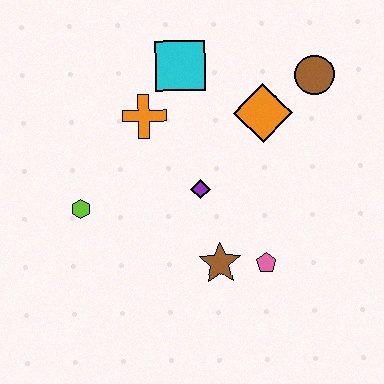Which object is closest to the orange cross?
The cyan square is closest to the orange cross.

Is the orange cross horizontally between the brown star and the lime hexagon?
Yes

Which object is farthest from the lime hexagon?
The brown circle is farthest from the lime hexagon.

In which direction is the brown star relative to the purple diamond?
The brown star is below the purple diamond.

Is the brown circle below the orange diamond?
No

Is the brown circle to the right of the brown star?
Yes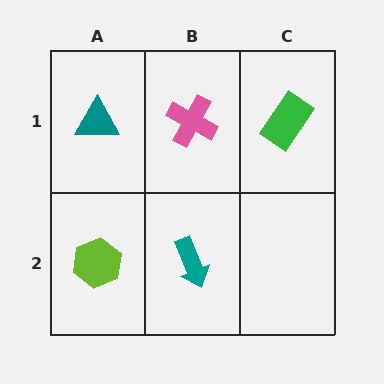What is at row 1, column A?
A teal triangle.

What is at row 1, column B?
A pink cross.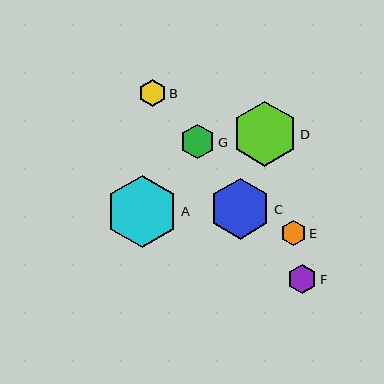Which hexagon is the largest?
Hexagon A is the largest with a size of approximately 72 pixels.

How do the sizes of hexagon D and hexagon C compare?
Hexagon D and hexagon C are approximately the same size.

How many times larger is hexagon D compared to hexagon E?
Hexagon D is approximately 2.5 times the size of hexagon E.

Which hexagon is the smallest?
Hexagon E is the smallest with a size of approximately 26 pixels.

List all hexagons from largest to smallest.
From largest to smallest: A, D, C, G, F, B, E.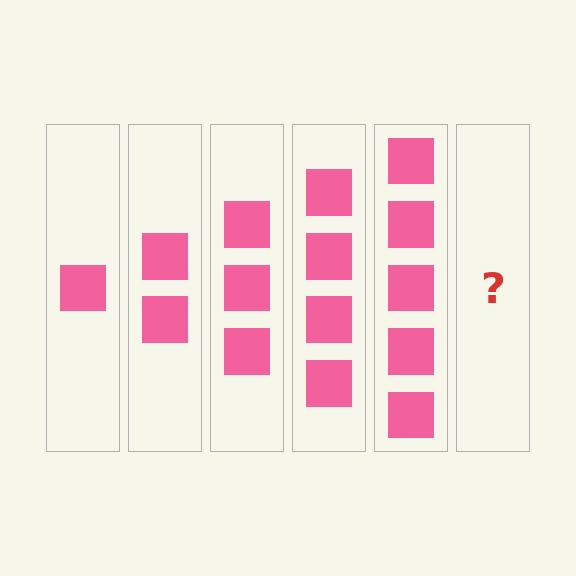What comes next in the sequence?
The next element should be 6 squares.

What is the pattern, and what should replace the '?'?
The pattern is that each step adds one more square. The '?' should be 6 squares.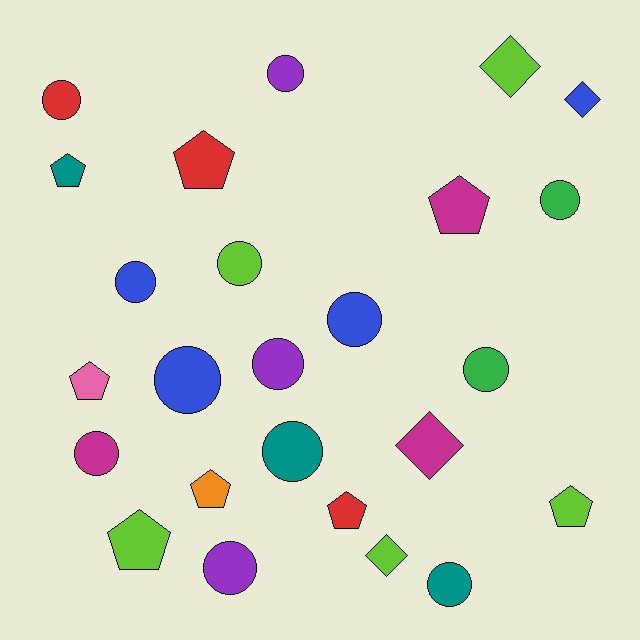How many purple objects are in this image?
There are 3 purple objects.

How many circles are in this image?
There are 13 circles.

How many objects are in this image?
There are 25 objects.